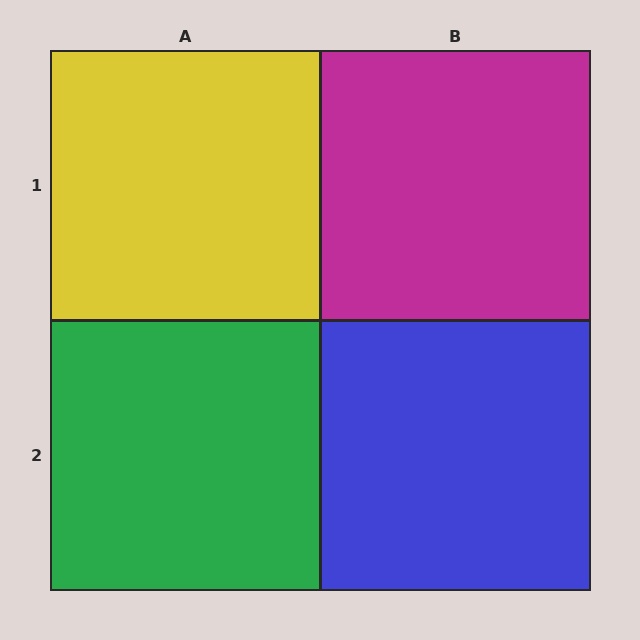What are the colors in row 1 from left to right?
Yellow, magenta.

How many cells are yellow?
1 cell is yellow.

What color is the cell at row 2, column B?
Blue.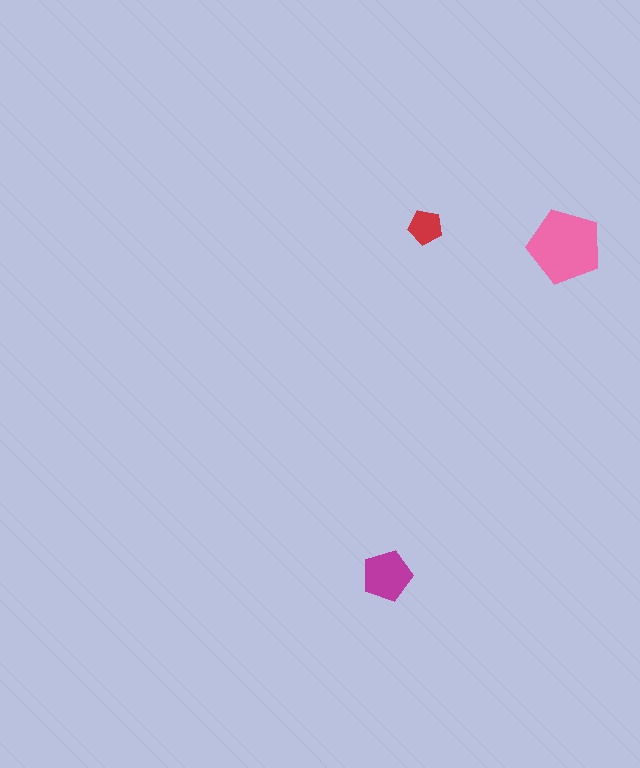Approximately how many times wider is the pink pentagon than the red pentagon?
About 2 times wider.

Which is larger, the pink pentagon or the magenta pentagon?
The pink one.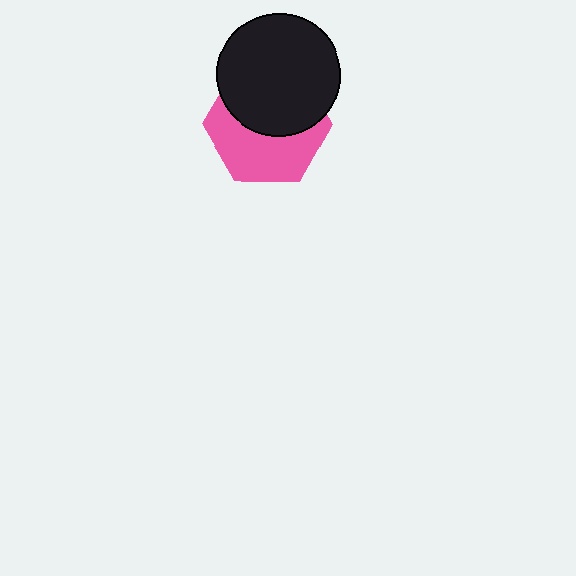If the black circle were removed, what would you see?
You would see the complete pink hexagon.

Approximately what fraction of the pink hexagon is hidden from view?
Roughly 50% of the pink hexagon is hidden behind the black circle.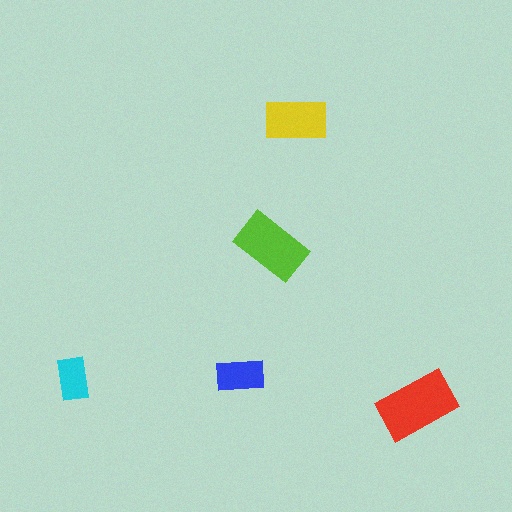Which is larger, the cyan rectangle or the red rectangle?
The red one.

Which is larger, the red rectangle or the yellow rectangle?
The red one.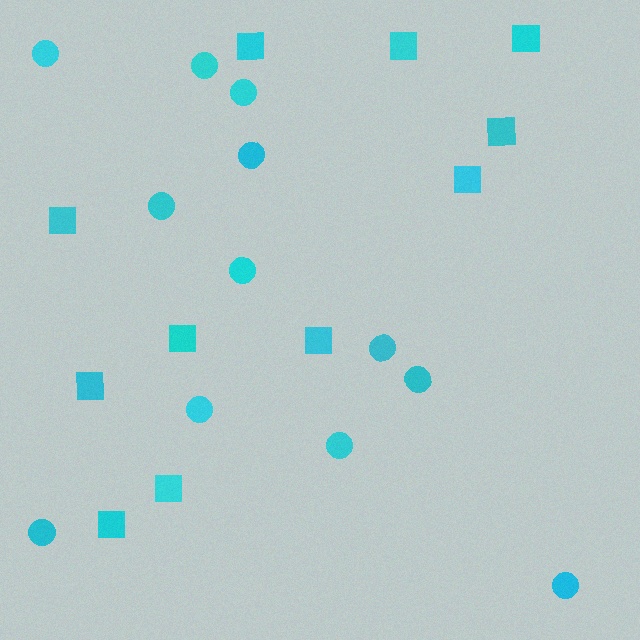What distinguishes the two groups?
There are 2 groups: one group of squares (11) and one group of circles (12).